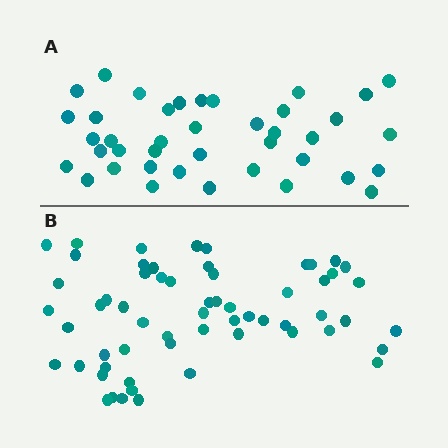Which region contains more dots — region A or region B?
Region B (the bottom region) has more dots.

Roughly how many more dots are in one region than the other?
Region B has approximately 20 more dots than region A.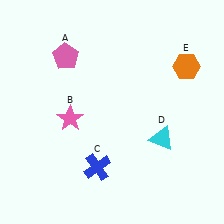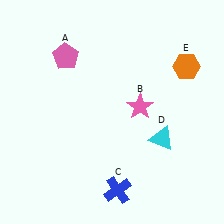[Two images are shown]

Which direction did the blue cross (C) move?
The blue cross (C) moved down.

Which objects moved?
The objects that moved are: the pink star (B), the blue cross (C).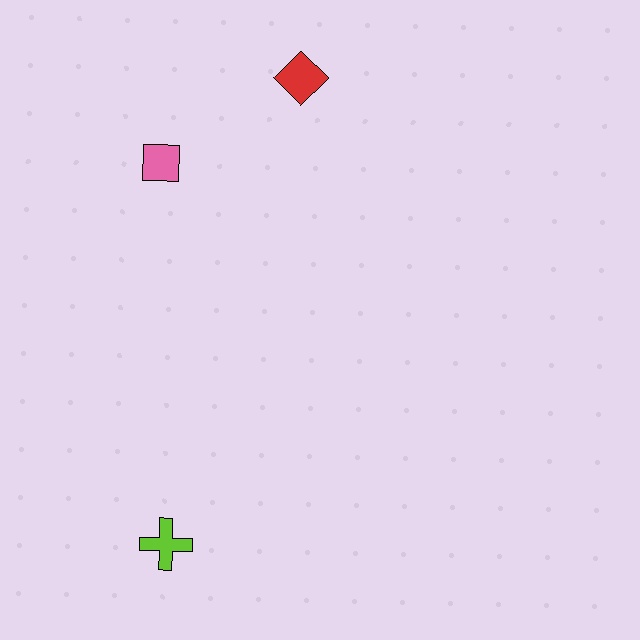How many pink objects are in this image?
There is 1 pink object.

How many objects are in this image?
There are 3 objects.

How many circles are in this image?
There are no circles.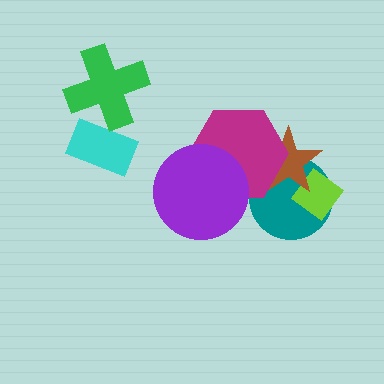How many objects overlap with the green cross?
1 object overlaps with the green cross.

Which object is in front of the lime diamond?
The brown star is in front of the lime diamond.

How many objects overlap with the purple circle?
1 object overlaps with the purple circle.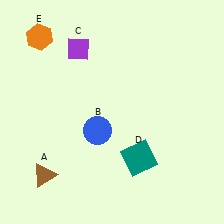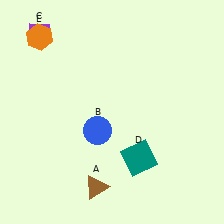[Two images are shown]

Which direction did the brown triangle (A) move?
The brown triangle (A) moved right.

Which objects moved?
The objects that moved are: the brown triangle (A), the purple diamond (C).